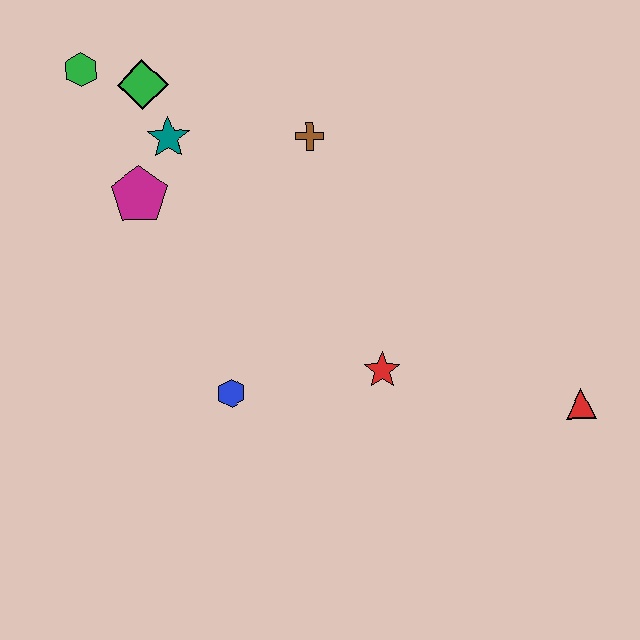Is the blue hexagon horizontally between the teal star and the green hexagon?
No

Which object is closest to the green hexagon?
The green diamond is closest to the green hexagon.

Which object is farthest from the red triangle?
The green hexagon is farthest from the red triangle.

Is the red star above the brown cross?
No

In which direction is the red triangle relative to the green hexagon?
The red triangle is to the right of the green hexagon.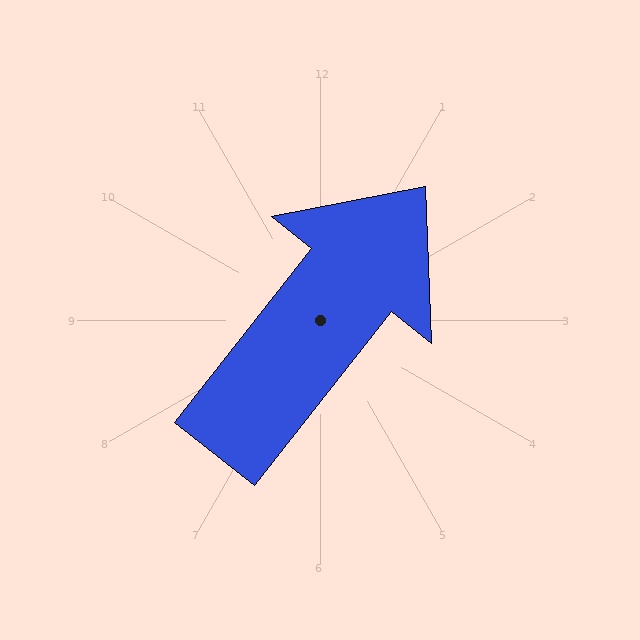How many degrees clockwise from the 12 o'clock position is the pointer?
Approximately 38 degrees.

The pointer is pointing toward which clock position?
Roughly 1 o'clock.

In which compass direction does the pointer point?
Northeast.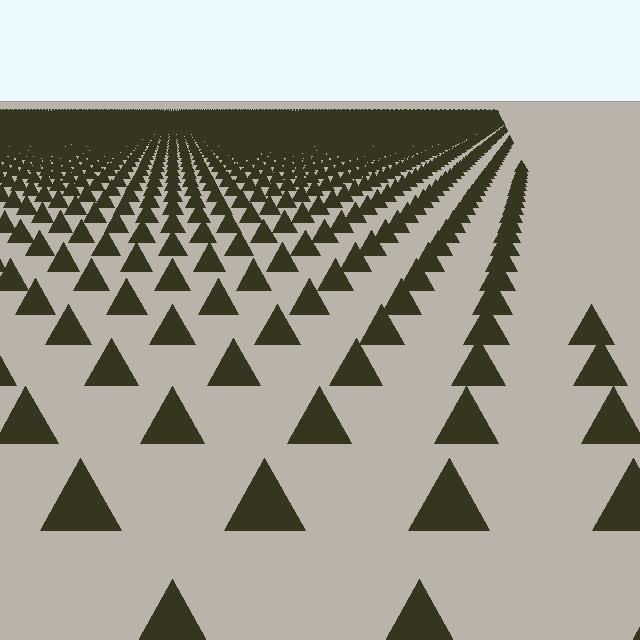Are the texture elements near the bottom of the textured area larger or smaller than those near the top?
Larger. Near the bottom, elements are closer to the viewer and appear at a bigger on-screen size.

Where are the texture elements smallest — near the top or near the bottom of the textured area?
Near the top.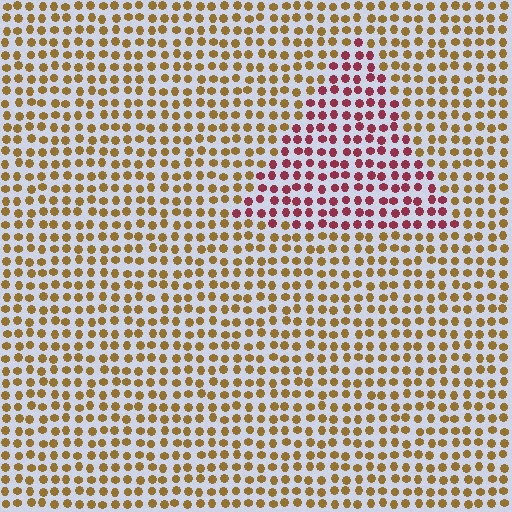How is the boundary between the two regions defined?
The boundary is defined purely by a slight shift in hue (about 56 degrees). Spacing, size, and orientation are identical on both sides.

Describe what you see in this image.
The image is filled with small brown elements in a uniform arrangement. A triangle-shaped region is visible where the elements are tinted to a slightly different hue, forming a subtle color boundary.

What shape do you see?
I see a triangle.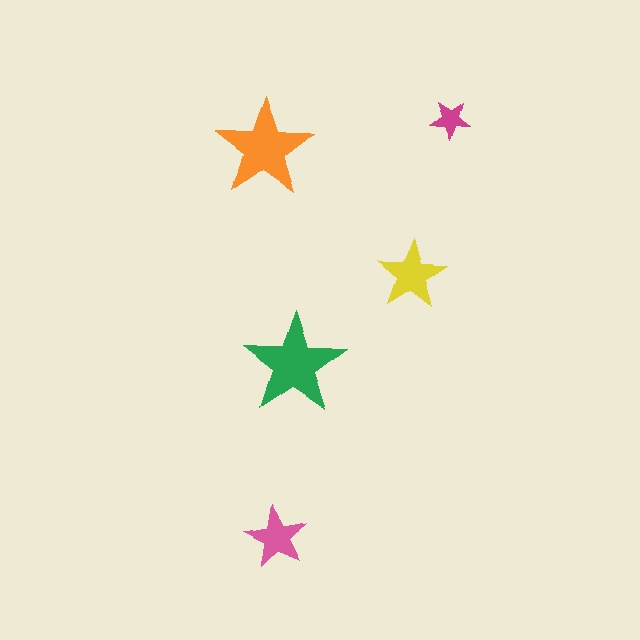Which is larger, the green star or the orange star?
The green one.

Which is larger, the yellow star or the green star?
The green one.